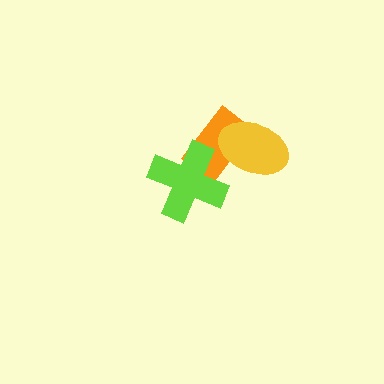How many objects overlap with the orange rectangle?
2 objects overlap with the orange rectangle.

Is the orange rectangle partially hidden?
Yes, it is partially covered by another shape.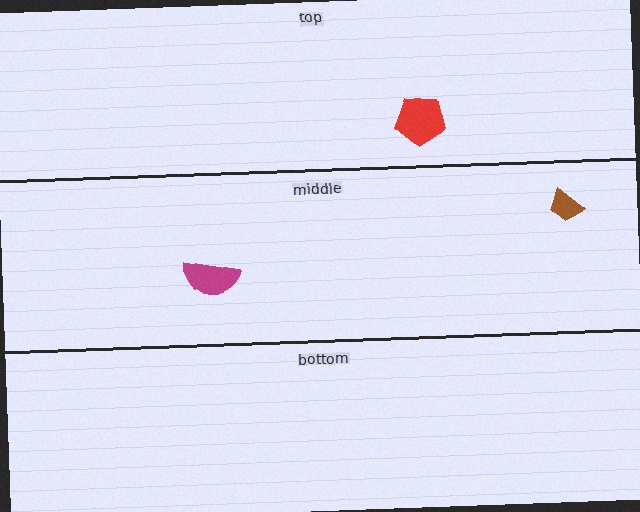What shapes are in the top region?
The red pentagon.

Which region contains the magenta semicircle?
The middle region.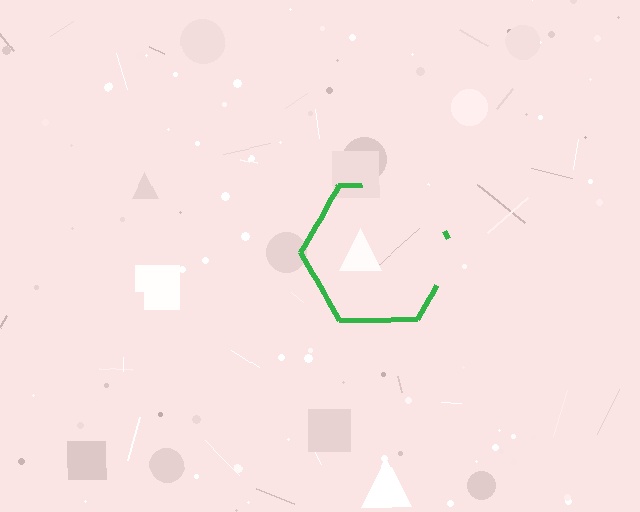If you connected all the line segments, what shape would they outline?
They would outline a hexagon.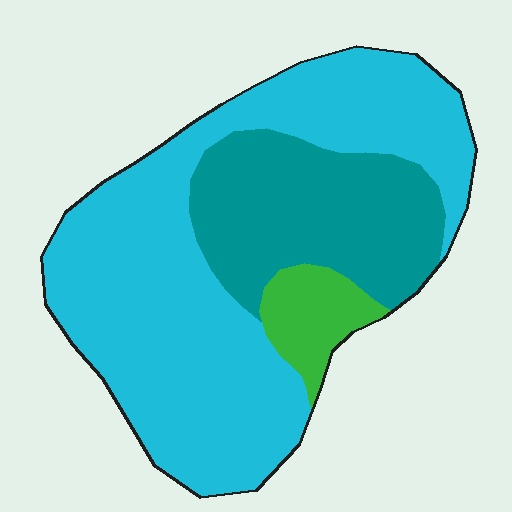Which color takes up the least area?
Green, at roughly 10%.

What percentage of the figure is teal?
Teal takes up between a sixth and a third of the figure.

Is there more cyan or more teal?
Cyan.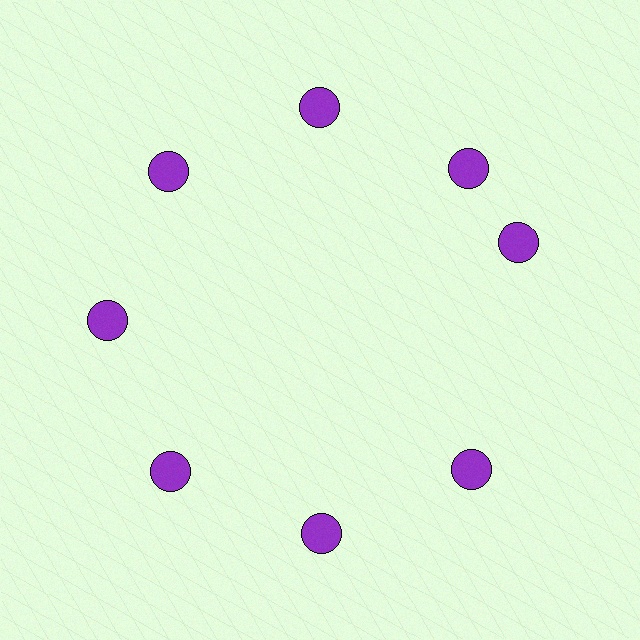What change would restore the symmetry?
The symmetry would be restored by rotating it back into even spacing with its neighbors so that all 8 circles sit at equal angles and equal distance from the center.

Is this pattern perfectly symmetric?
No. The 8 purple circles are arranged in a ring, but one element near the 3 o'clock position is rotated out of alignment along the ring, breaking the 8-fold rotational symmetry.